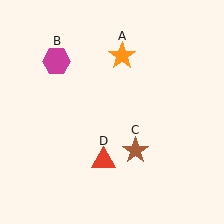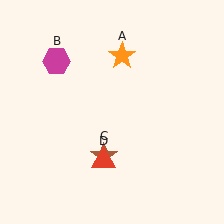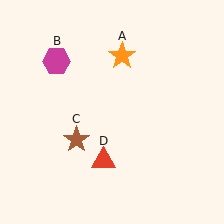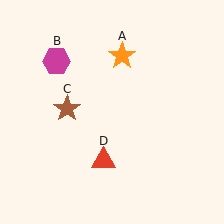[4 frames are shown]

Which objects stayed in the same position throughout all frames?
Orange star (object A) and magenta hexagon (object B) and red triangle (object D) remained stationary.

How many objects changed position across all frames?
1 object changed position: brown star (object C).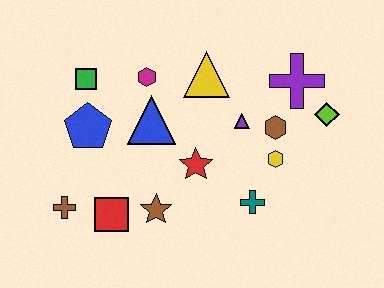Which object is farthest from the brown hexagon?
The brown cross is farthest from the brown hexagon.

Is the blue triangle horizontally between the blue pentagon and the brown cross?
No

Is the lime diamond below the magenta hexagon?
Yes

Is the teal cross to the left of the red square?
No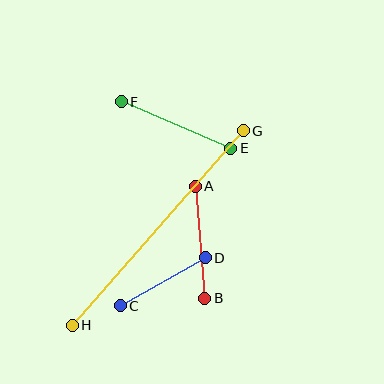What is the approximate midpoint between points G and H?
The midpoint is at approximately (158, 228) pixels.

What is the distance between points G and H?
The distance is approximately 259 pixels.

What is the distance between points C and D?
The distance is approximately 98 pixels.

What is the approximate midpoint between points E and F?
The midpoint is at approximately (176, 125) pixels.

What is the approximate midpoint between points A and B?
The midpoint is at approximately (200, 242) pixels.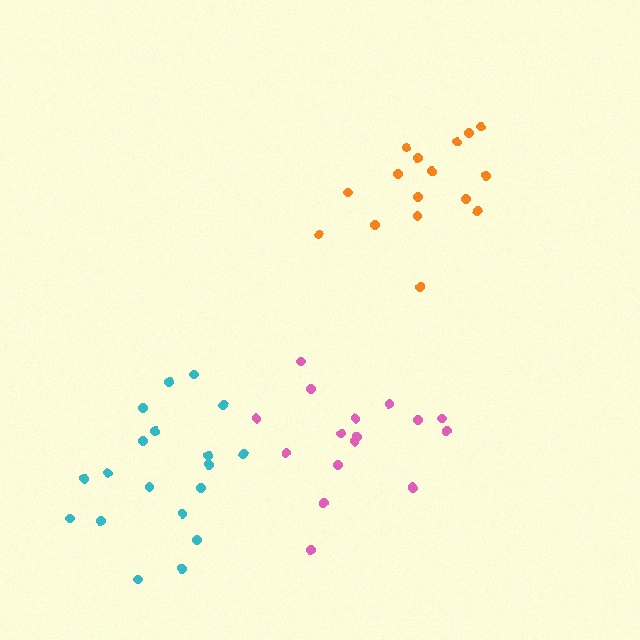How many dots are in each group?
Group 1: 16 dots, Group 2: 17 dots, Group 3: 19 dots (52 total).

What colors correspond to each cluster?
The clusters are colored: orange, pink, cyan.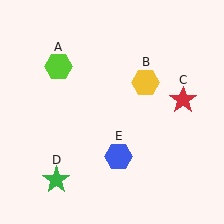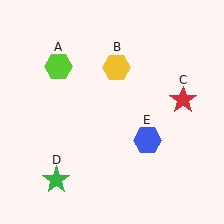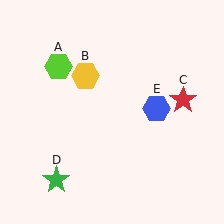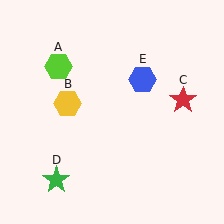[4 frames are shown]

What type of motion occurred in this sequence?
The yellow hexagon (object B), blue hexagon (object E) rotated counterclockwise around the center of the scene.